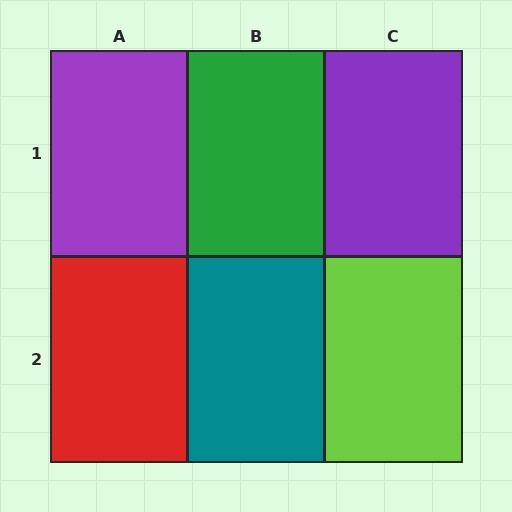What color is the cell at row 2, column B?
Teal.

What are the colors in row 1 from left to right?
Purple, green, purple.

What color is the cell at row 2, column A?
Red.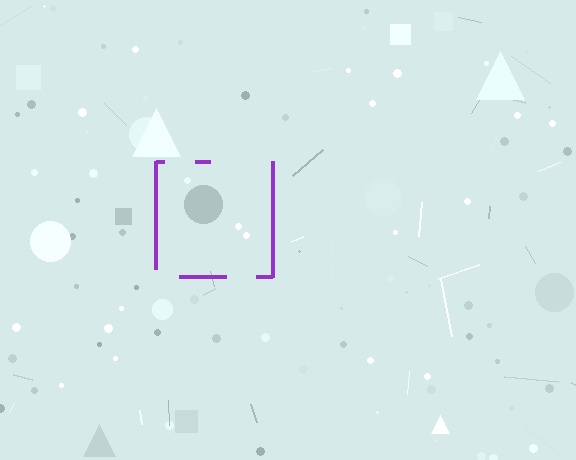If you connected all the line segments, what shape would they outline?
They would outline a square.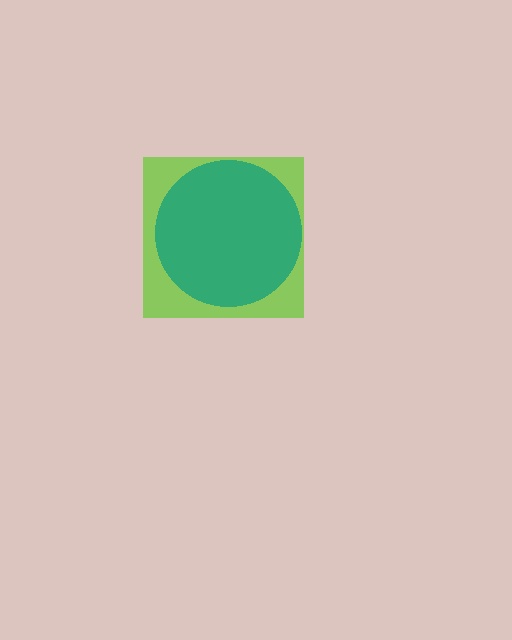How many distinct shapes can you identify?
There are 2 distinct shapes: a lime square, a teal circle.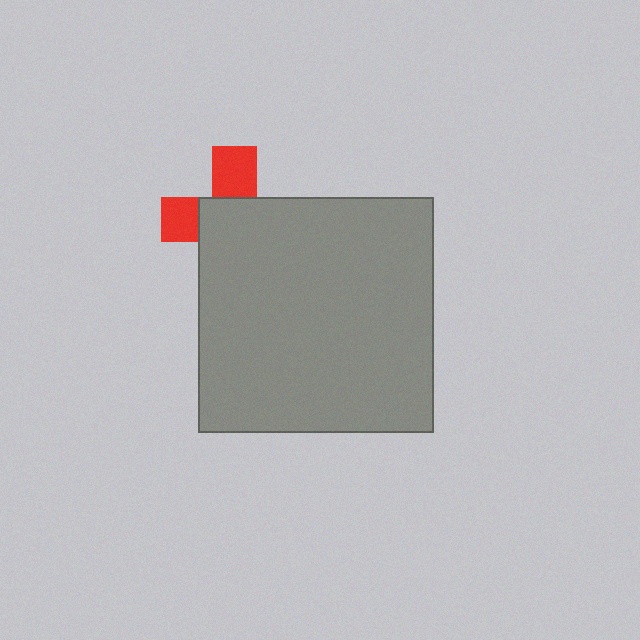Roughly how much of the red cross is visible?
A small part of it is visible (roughly 35%).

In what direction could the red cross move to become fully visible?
The red cross could move toward the upper-left. That would shift it out from behind the gray square entirely.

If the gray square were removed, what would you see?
You would see the complete red cross.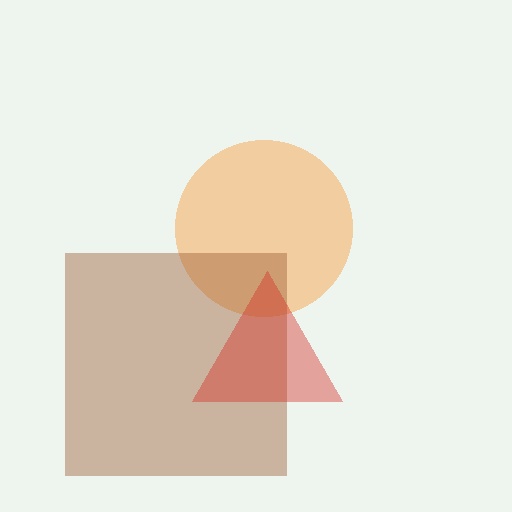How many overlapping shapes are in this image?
There are 3 overlapping shapes in the image.